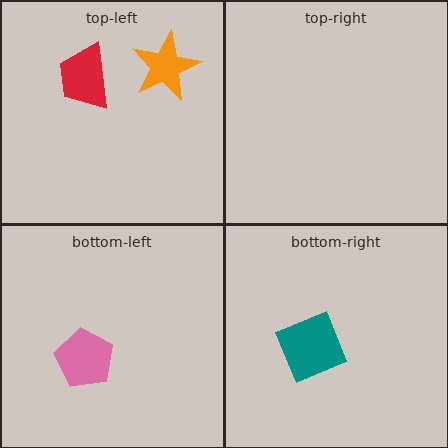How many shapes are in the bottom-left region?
1.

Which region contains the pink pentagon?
The bottom-left region.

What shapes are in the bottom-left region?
The pink pentagon.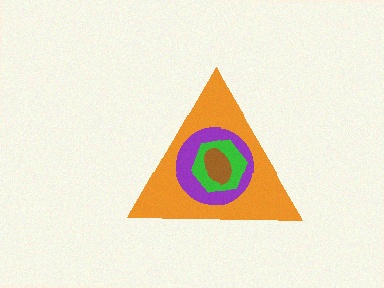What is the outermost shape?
The orange triangle.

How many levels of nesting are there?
4.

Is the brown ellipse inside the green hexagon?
Yes.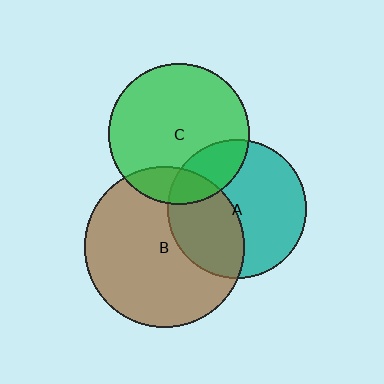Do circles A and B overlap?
Yes.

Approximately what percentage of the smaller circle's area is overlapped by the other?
Approximately 40%.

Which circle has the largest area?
Circle B (brown).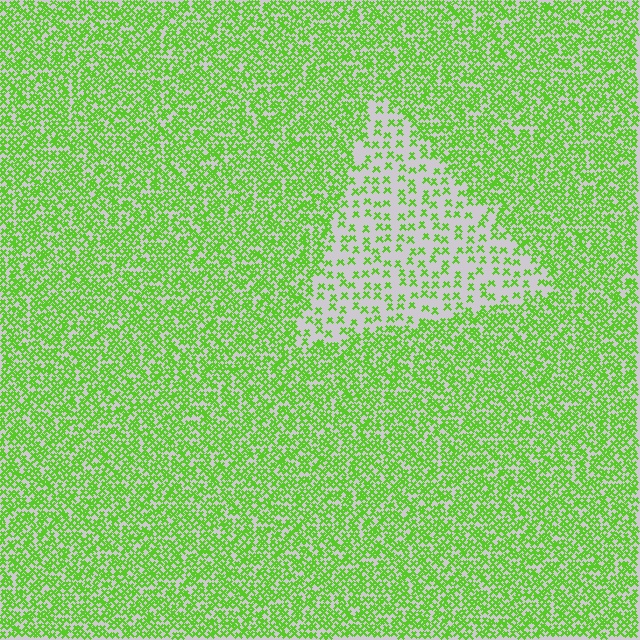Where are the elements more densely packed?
The elements are more densely packed outside the triangle boundary.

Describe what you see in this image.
The image contains small lime elements arranged at two different densities. A triangle-shaped region is visible where the elements are less densely packed than the surrounding area.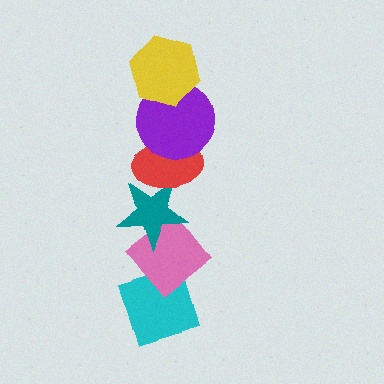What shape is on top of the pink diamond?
The teal star is on top of the pink diamond.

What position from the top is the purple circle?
The purple circle is 2nd from the top.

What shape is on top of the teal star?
The red ellipse is on top of the teal star.